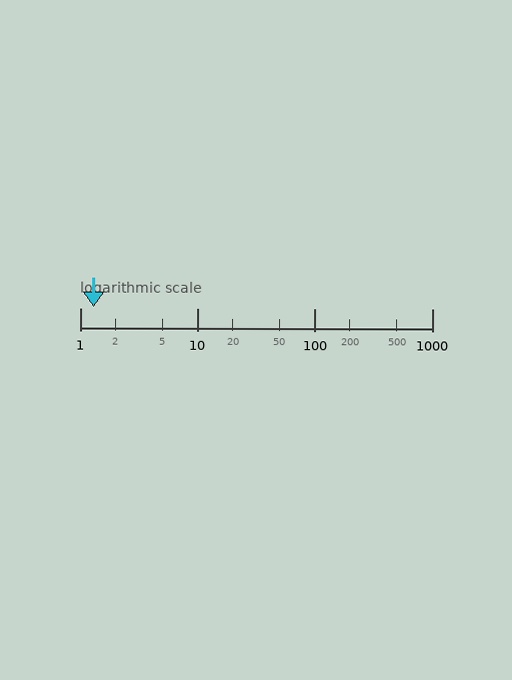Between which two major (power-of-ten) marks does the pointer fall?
The pointer is between 1 and 10.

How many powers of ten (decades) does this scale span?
The scale spans 3 decades, from 1 to 1000.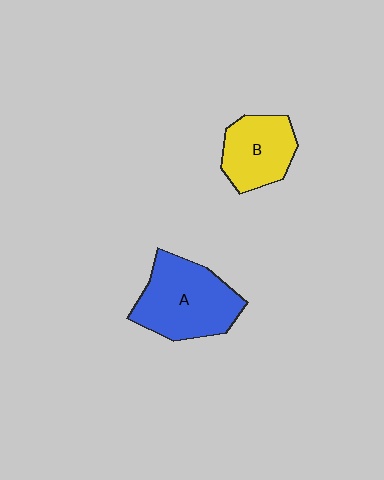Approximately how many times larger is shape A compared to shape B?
Approximately 1.4 times.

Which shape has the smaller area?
Shape B (yellow).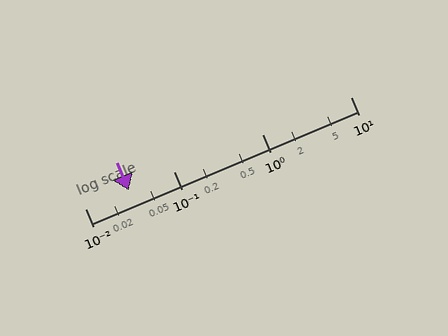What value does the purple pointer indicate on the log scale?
The pointer indicates approximately 0.031.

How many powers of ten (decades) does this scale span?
The scale spans 3 decades, from 0.01 to 10.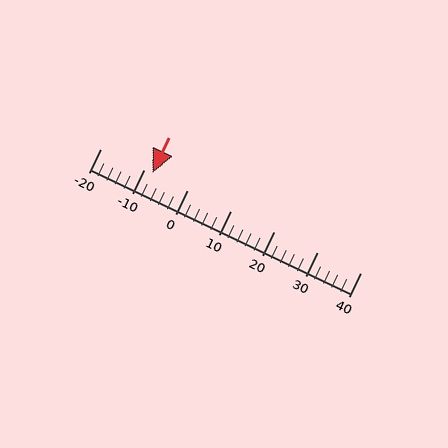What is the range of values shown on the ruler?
The ruler shows values from -20 to 40.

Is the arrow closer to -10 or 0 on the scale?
The arrow is closer to -10.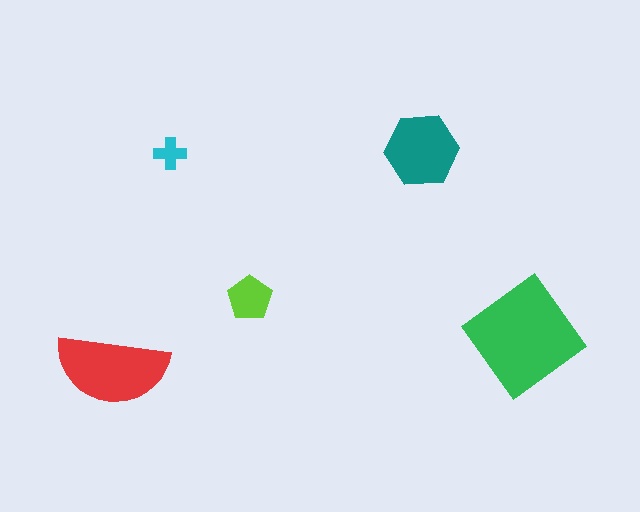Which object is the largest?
The green diamond.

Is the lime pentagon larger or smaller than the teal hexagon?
Smaller.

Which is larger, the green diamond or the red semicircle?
The green diamond.